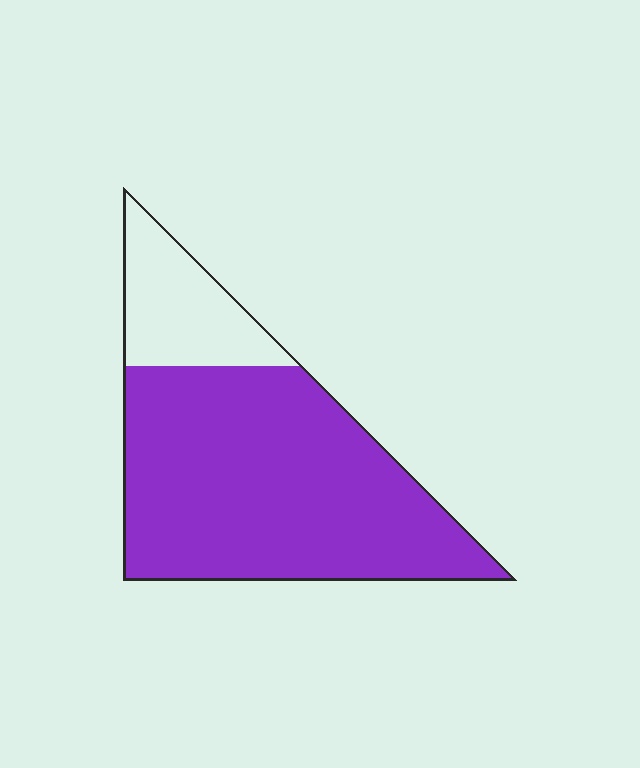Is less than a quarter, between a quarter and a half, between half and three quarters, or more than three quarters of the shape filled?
More than three quarters.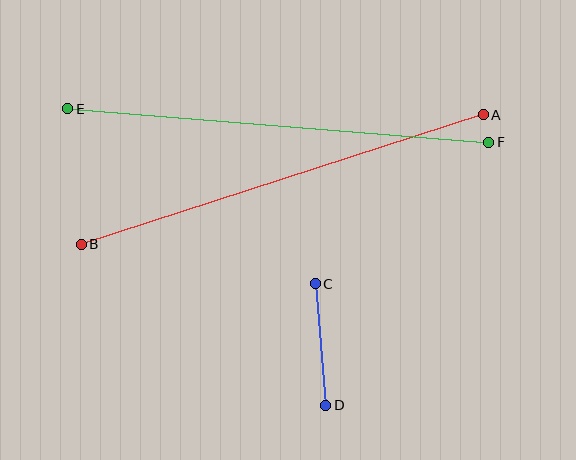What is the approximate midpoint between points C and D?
The midpoint is at approximately (321, 345) pixels.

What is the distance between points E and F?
The distance is approximately 423 pixels.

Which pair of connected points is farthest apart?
Points A and B are farthest apart.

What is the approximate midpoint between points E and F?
The midpoint is at approximately (278, 125) pixels.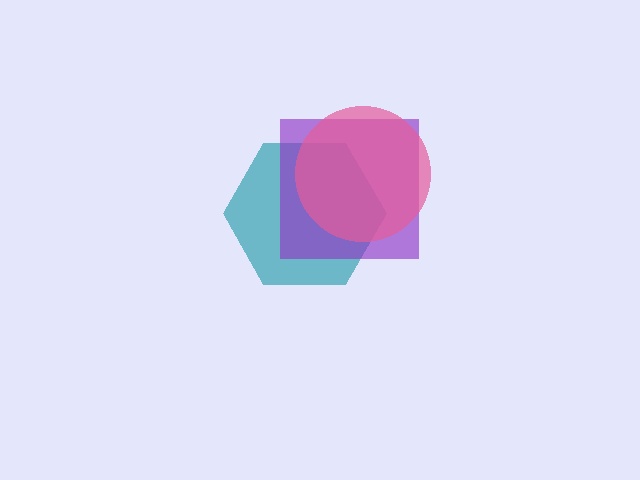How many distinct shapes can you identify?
There are 3 distinct shapes: a teal hexagon, a purple square, a pink circle.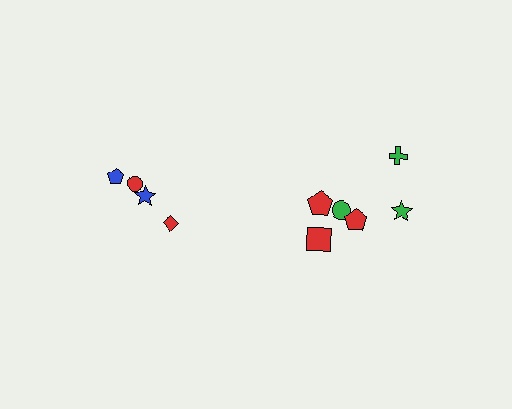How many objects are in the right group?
There are 6 objects.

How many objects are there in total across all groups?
There are 10 objects.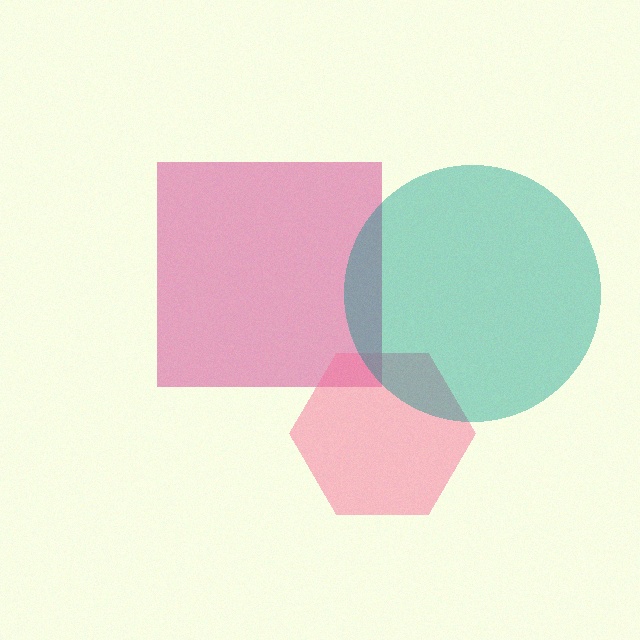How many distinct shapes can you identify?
There are 3 distinct shapes: a magenta square, a pink hexagon, a teal circle.